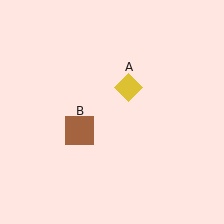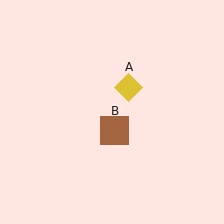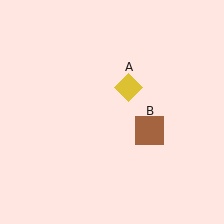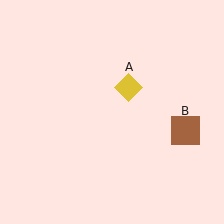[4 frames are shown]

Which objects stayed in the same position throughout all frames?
Yellow diamond (object A) remained stationary.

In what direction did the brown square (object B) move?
The brown square (object B) moved right.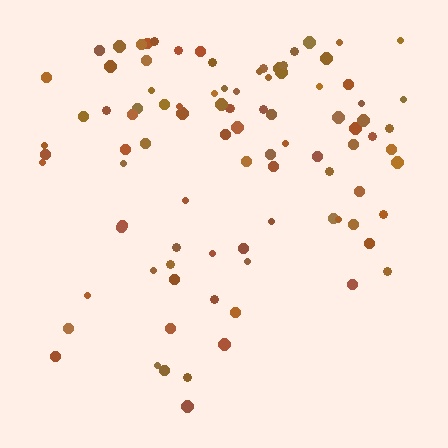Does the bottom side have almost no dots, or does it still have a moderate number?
Still a moderate number, just noticeably fewer than the top.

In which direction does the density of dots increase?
From bottom to top, with the top side densest.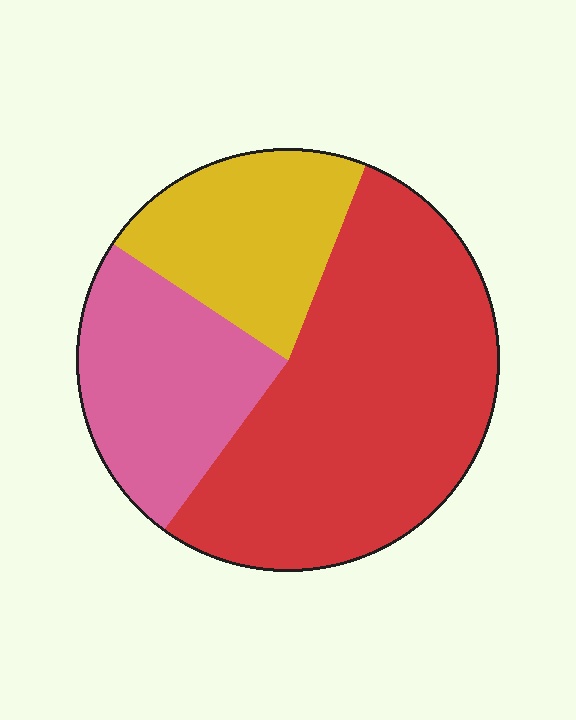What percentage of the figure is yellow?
Yellow covers roughly 20% of the figure.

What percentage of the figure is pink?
Pink covers 24% of the figure.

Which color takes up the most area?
Red, at roughly 55%.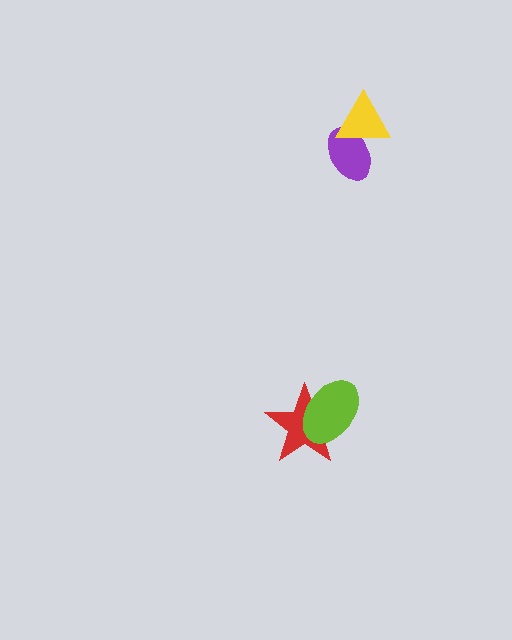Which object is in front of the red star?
The lime ellipse is in front of the red star.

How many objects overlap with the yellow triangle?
1 object overlaps with the yellow triangle.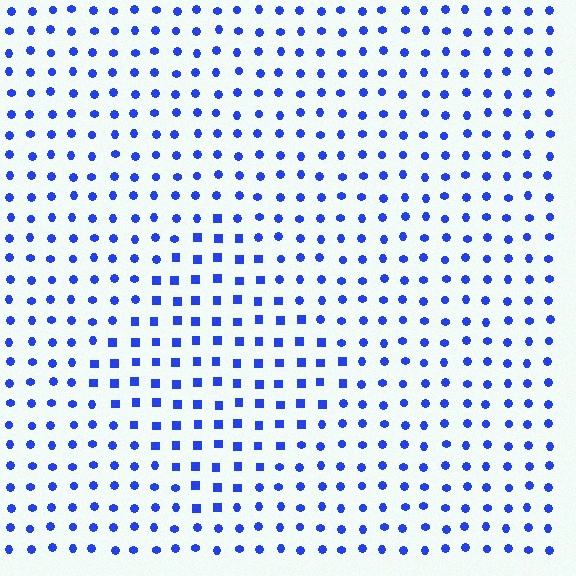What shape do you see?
I see a diamond.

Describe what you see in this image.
The image is filled with small blue elements arranged in a uniform grid. A diamond-shaped region contains squares, while the surrounding area contains circles. The boundary is defined purely by the change in element shape.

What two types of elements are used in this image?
The image uses squares inside the diamond region and circles outside it.